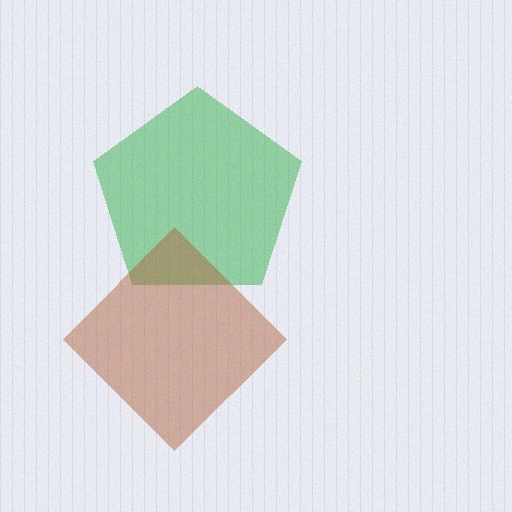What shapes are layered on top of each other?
The layered shapes are: a green pentagon, a brown diamond.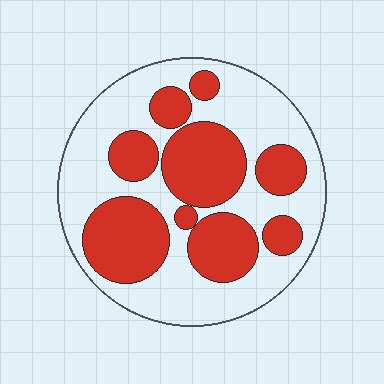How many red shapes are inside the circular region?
9.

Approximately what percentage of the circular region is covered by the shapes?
Approximately 40%.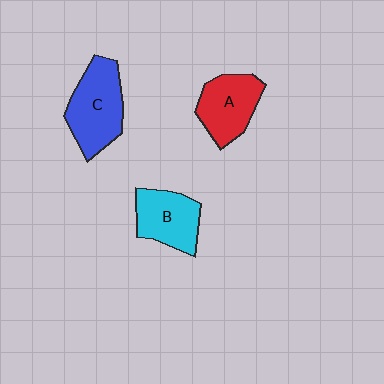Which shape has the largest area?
Shape C (blue).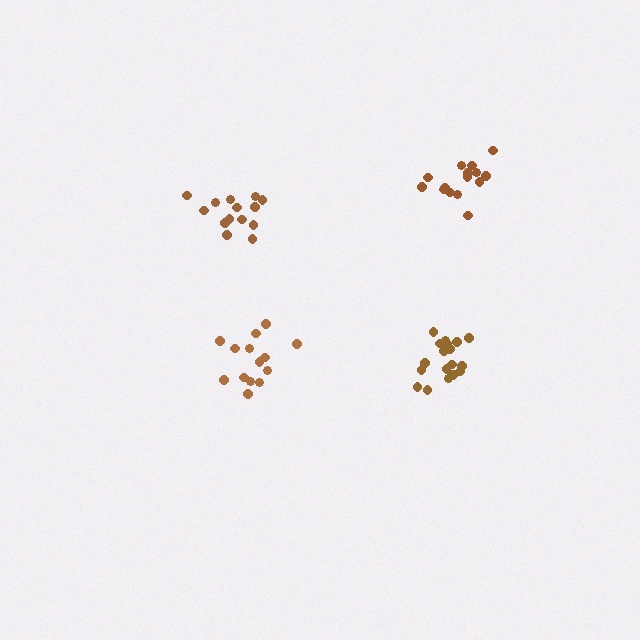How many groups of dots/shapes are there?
There are 4 groups.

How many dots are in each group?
Group 1: 14 dots, Group 2: 18 dots, Group 3: 15 dots, Group 4: 14 dots (61 total).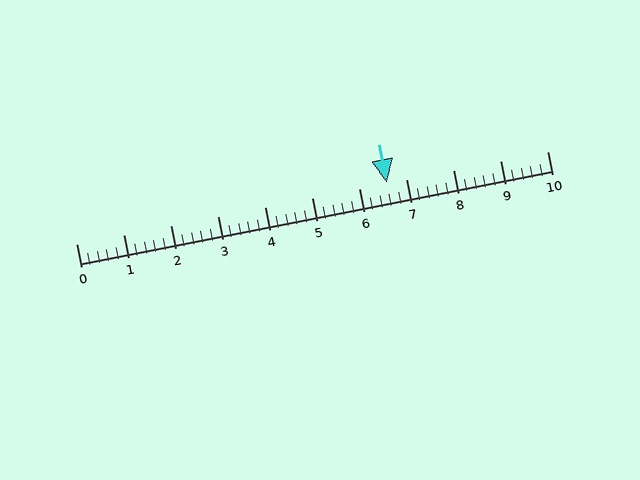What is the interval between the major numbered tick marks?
The major tick marks are spaced 1 units apart.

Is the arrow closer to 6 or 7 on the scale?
The arrow is closer to 7.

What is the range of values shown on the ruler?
The ruler shows values from 0 to 10.